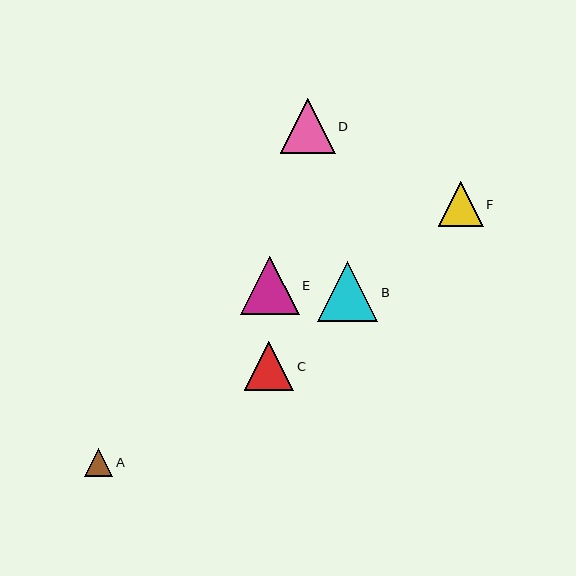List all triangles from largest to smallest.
From largest to smallest: B, E, D, C, F, A.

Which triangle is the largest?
Triangle B is the largest with a size of approximately 60 pixels.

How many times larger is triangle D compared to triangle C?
Triangle D is approximately 1.1 times the size of triangle C.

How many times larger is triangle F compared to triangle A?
Triangle F is approximately 1.6 times the size of triangle A.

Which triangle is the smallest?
Triangle A is the smallest with a size of approximately 28 pixels.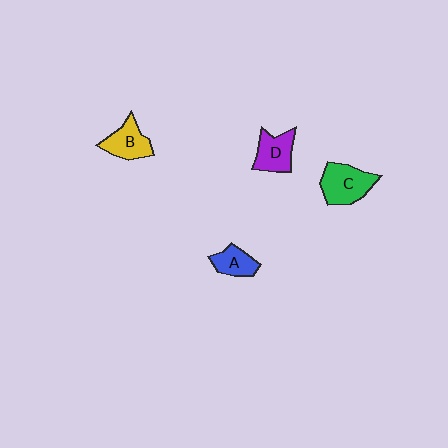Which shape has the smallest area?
Shape A (blue).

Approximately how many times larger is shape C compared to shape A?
Approximately 1.6 times.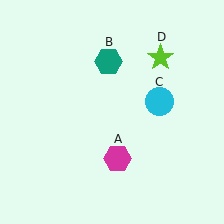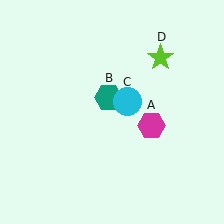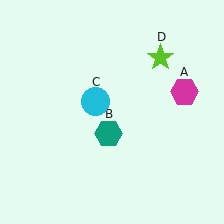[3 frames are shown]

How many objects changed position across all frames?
3 objects changed position: magenta hexagon (object A), teal hexagon (object B), cyan circle (object C).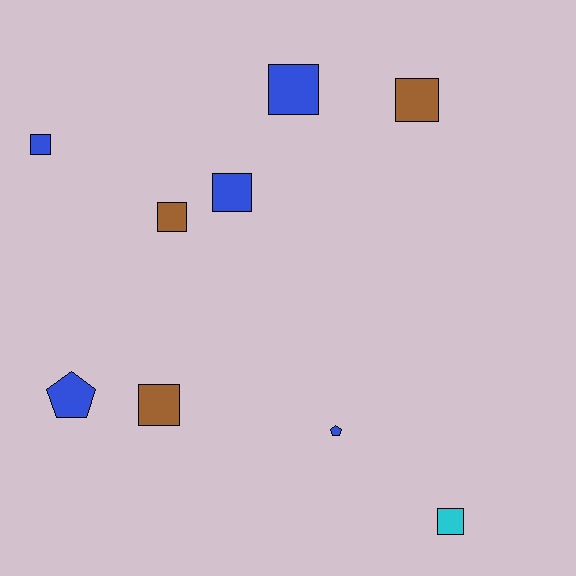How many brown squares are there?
There are 3 brown squares.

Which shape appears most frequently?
Square, with 7 objects.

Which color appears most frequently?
Blue, with 5 objects.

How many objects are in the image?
There are 9 objects.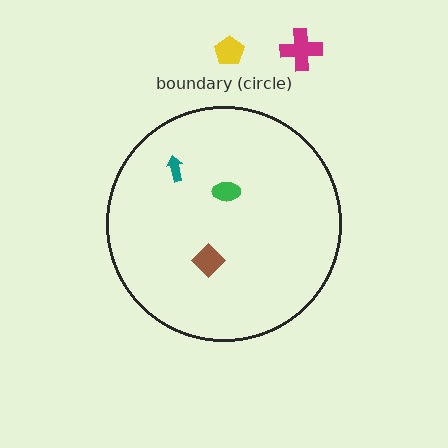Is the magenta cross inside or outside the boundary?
Outside.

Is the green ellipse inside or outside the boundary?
Inside.